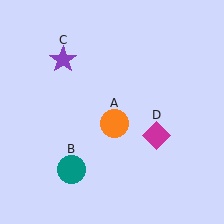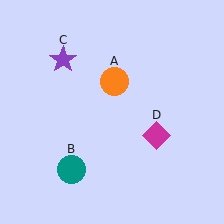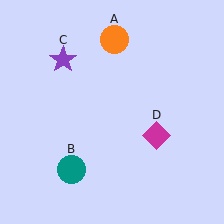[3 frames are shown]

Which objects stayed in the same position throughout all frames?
Teal circle (object B) and purple star (object C) and magenta diamond (object D) remained stationary.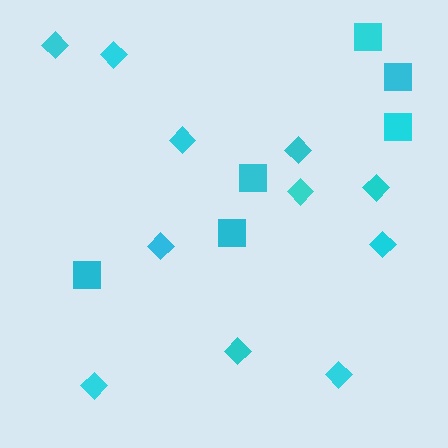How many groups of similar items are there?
There are 2 groups: one group of diamonds (11) and one group of squares (6).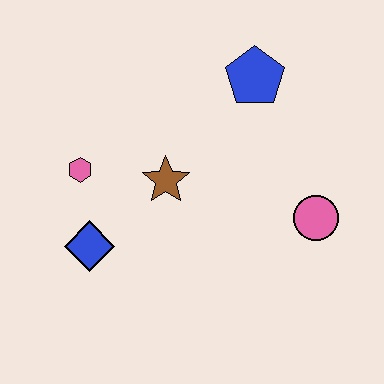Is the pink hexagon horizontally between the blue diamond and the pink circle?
No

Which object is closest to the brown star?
The pink hexagon is closest to the brown star.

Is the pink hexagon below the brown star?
No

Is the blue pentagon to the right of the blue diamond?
Yes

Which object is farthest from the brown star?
The pink circle is farthest from the brown star.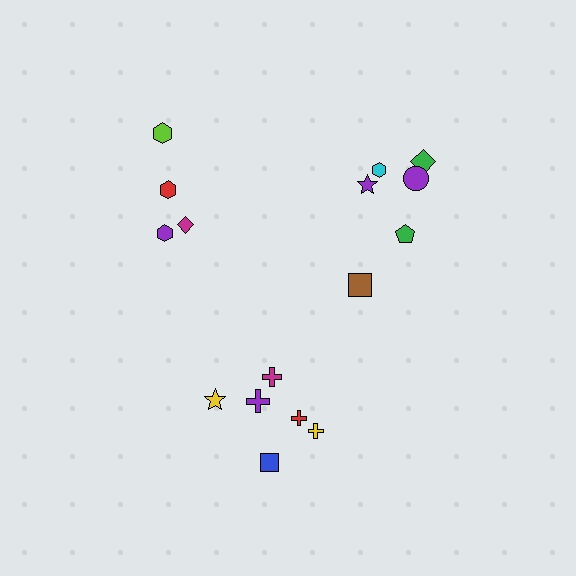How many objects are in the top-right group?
There are 6 objects.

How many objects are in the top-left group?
There are 4 objects.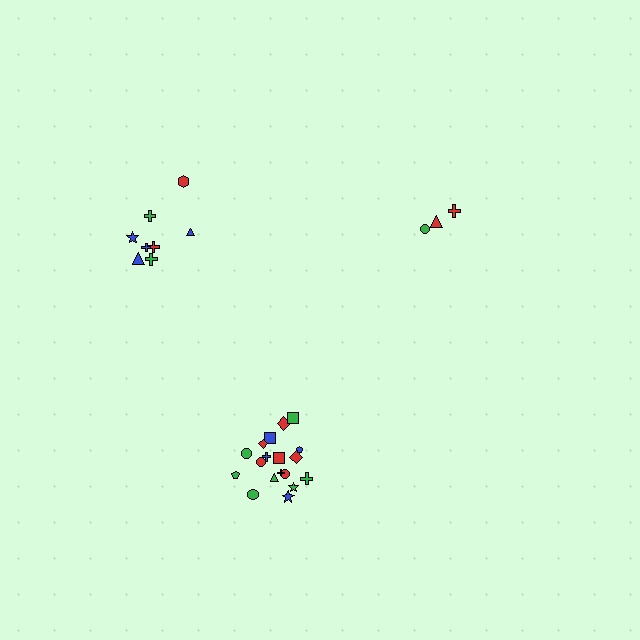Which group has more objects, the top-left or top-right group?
The top-left group.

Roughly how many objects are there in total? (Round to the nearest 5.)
Roughly 30 objects in total.